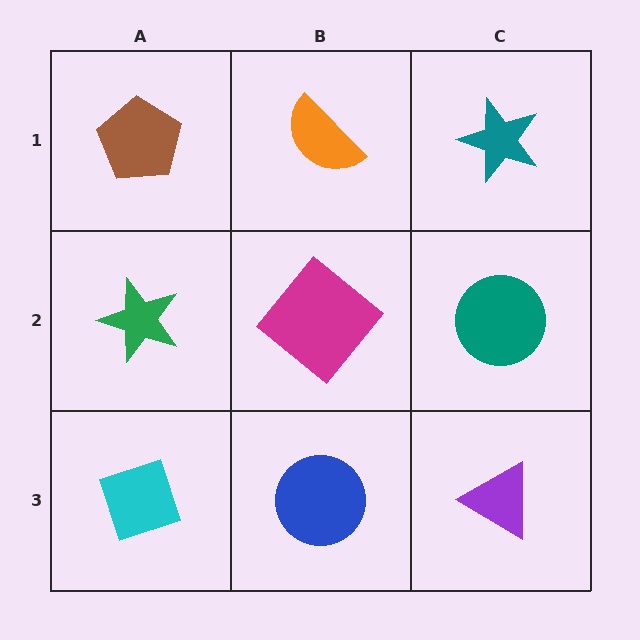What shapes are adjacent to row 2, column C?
A teal star (row 1, column C), a purple triangle (row 3, column C), a magenta diamond (row 2, column B).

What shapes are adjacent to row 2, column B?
An orange semicircle (row 1, column B), a blue circle (row 3, column B), a green star (row 2, column A), a teal circle (row 2, column C).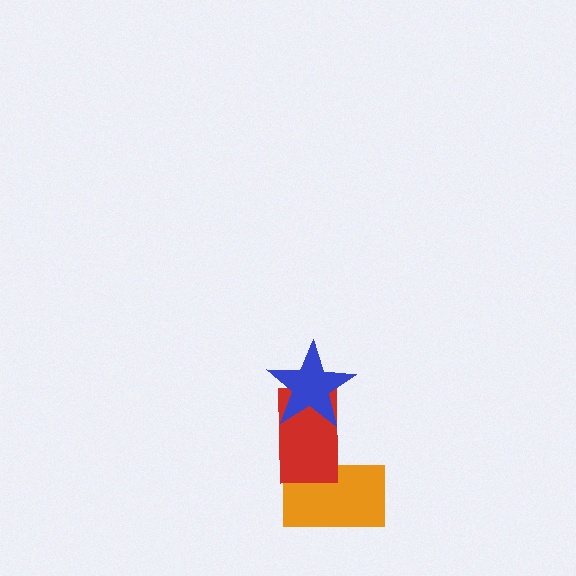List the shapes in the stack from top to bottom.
From top to bottom: the blue star, the red rectangle, the orange rectangle.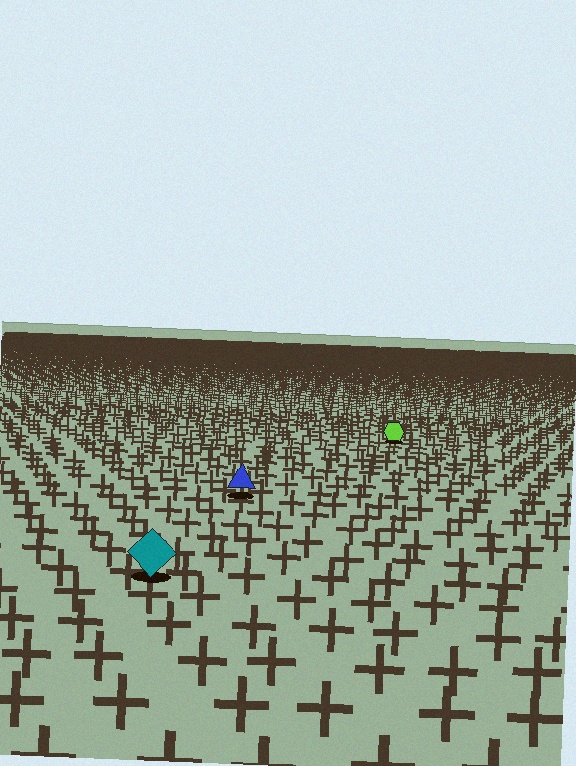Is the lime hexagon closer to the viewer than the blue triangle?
No. The blue triangle is closer — you can tell from the texture gradient: the ground texture is coarser near it.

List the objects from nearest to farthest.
From nearest to farthest: the teal diamond, the blue triangle, the lime hexagon.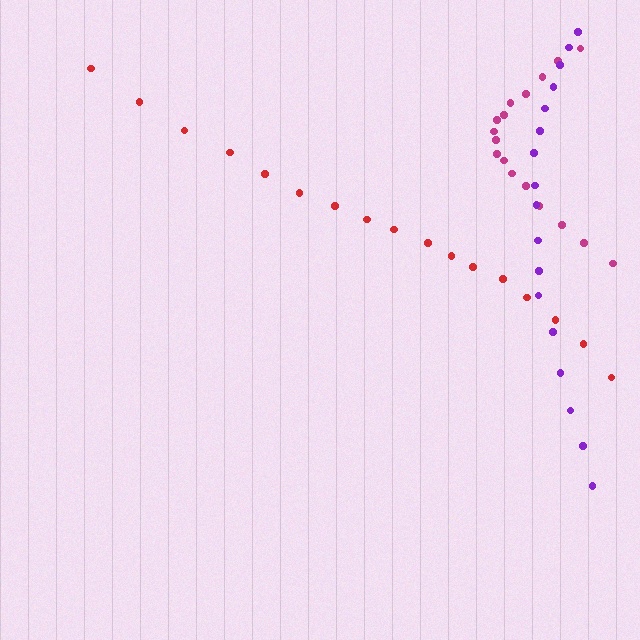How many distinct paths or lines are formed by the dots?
There are 3 distinct paths.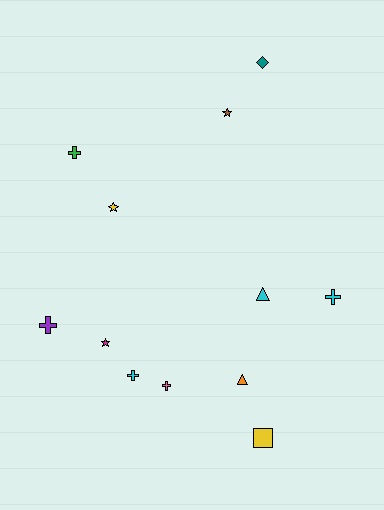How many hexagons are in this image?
There are no hexagons.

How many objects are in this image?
There are 12 objects.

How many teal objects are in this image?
There is 1 teal object.